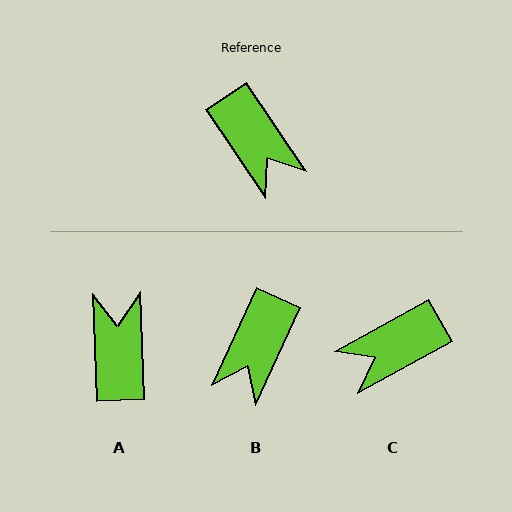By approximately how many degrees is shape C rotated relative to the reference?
Approximately 95 degrees clockwise.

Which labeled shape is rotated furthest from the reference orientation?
A, about 148 degrees away.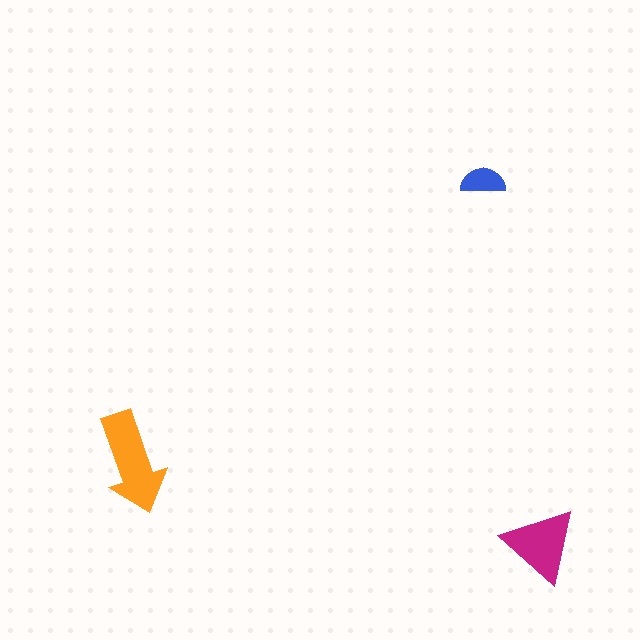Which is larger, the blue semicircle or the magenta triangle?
The magenta triangle.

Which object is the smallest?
The blue semicircle.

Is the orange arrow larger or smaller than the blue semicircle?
Larger.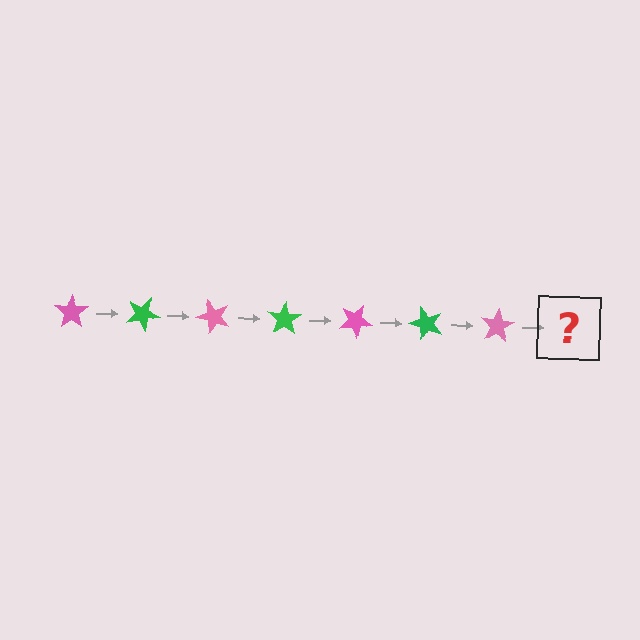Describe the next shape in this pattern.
It should be a green star, rotated 175 degrees from the start.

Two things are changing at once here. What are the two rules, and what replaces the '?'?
The two rules are that it rotates 25 degrees each step and the color cycles through pink and green. The '?' should be a green star, rotated 175 degrees from the start.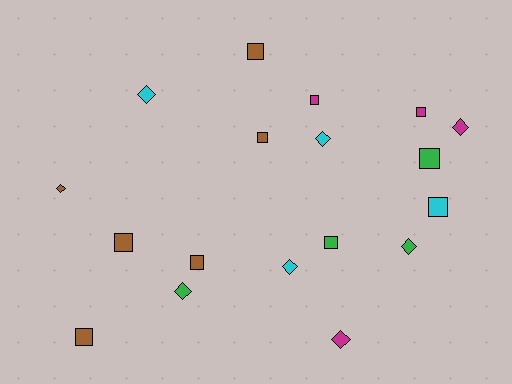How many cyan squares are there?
There is 1 cyan square.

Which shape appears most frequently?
Square, with 10 objects.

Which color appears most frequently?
Brown, with 6 objects.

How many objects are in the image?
There are 18 objects.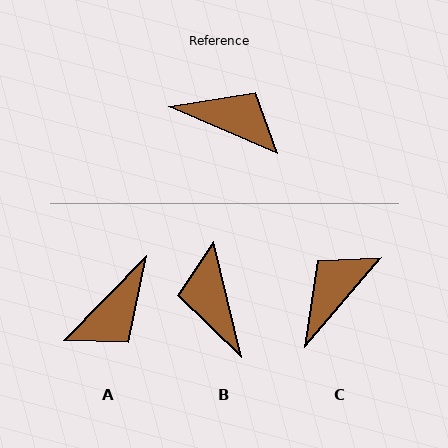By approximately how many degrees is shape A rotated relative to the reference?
Approximately 111 degrees clockwise.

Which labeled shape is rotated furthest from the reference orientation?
B, about 126 degrees away.